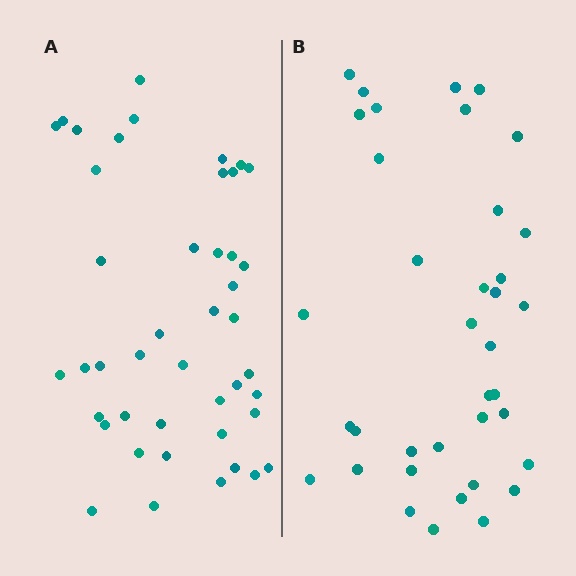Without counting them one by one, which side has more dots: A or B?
Region A (the left region) has more dots.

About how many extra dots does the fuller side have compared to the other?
Region A has roughly 8 or so more dots than region B.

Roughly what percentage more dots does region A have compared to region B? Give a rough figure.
About 20% more.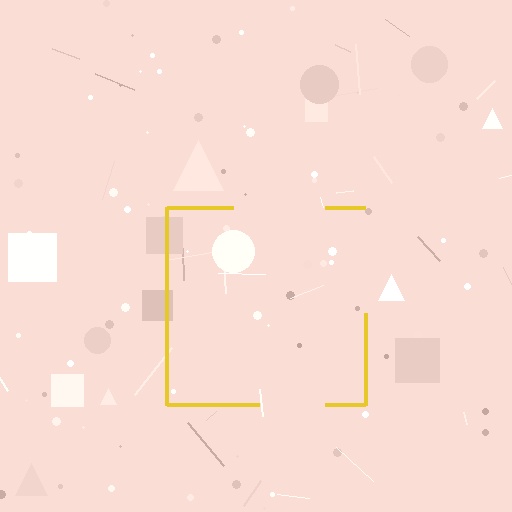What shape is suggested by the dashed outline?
The dashed outline suggests a square.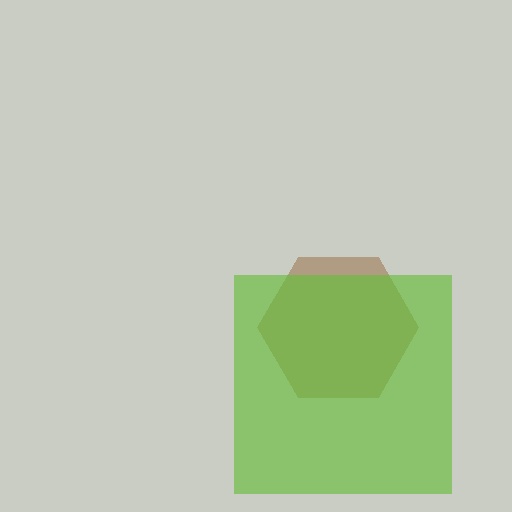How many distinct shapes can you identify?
There are 2 distinct shapes: a brown hexagon, a lime square.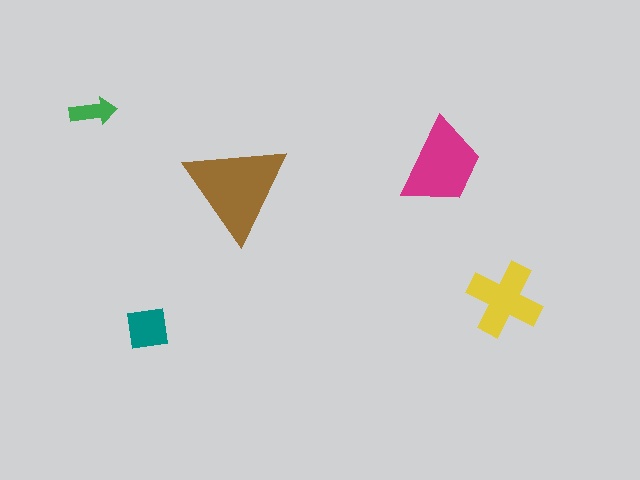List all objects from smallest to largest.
The green arrow, the teal square, the yellow cross, the magenta trapezoid, the brown triangle.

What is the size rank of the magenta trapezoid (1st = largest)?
2nd.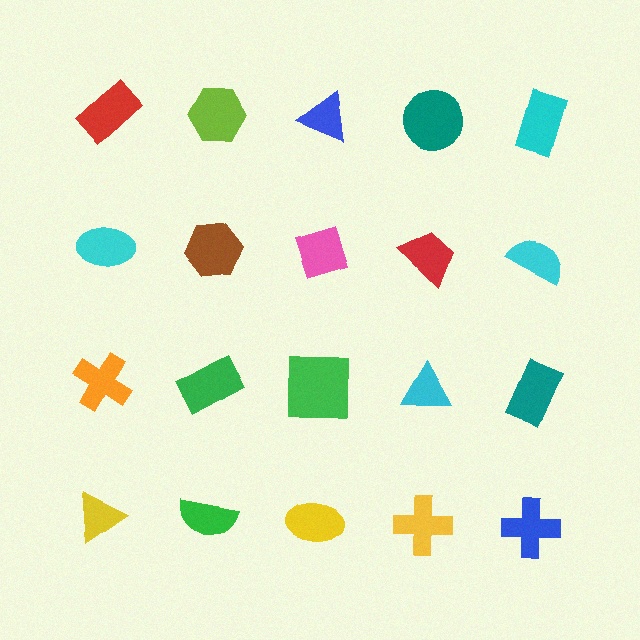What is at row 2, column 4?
A red trapezoid.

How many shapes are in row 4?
5 shapes.